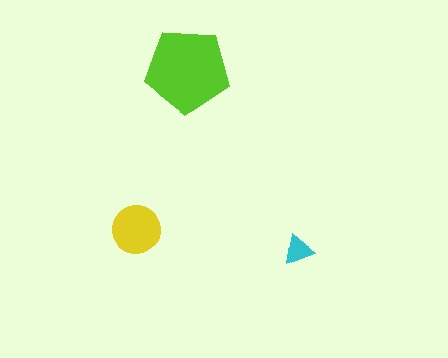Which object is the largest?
The lime pentagon.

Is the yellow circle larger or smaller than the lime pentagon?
Smaller.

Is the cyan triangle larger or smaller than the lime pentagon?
Smaller.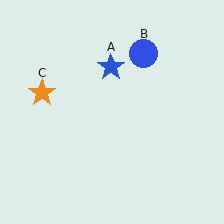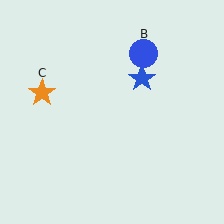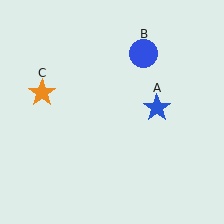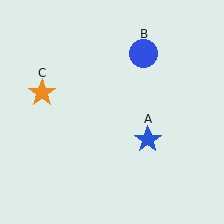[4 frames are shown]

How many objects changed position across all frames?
1 object changed position: blue star (object A).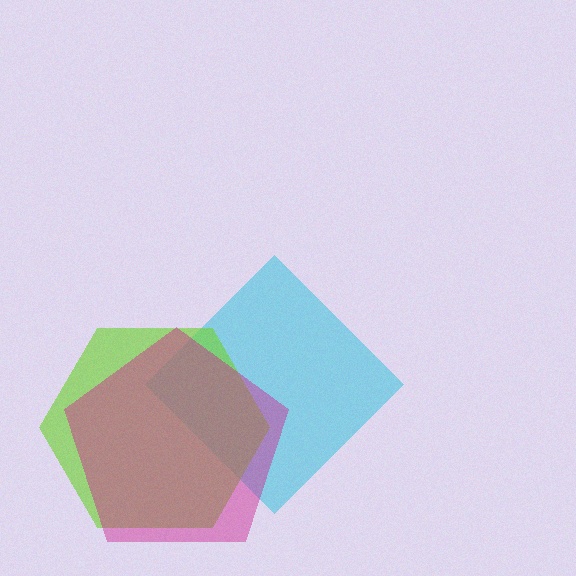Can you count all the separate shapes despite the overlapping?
Yes, there are 3 separate shapes.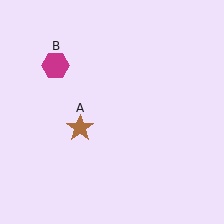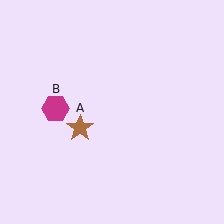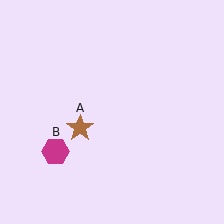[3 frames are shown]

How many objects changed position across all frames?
1 object changed position: magenta hexagon (object B).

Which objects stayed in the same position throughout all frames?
Brown star (object A) remained stationary.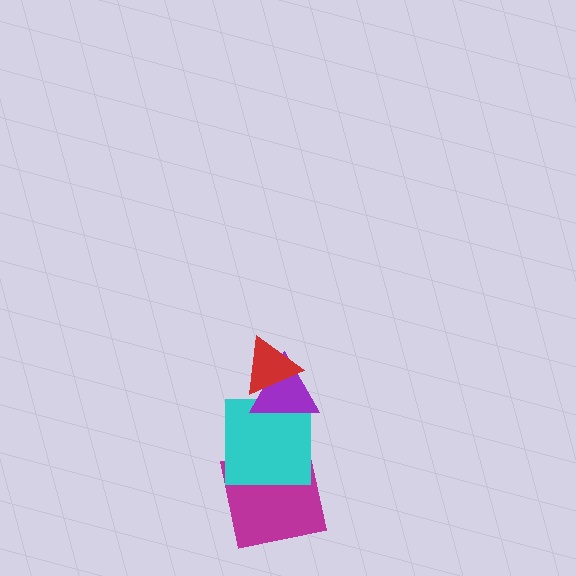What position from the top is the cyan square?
The cyan square is 3rd from the top.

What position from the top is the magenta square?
The magenta square is 4th from the top.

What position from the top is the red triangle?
The red triangle is 1st from the top.